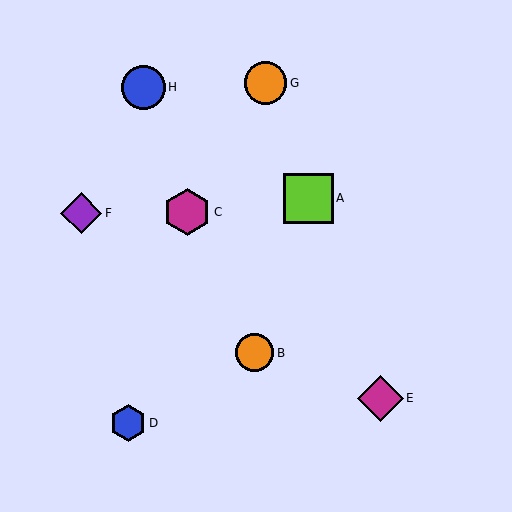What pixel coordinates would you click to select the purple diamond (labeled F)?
Click at (81, 213) to select the purple diamond F.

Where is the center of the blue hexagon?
The center of the blue hexagon is at (128, 423).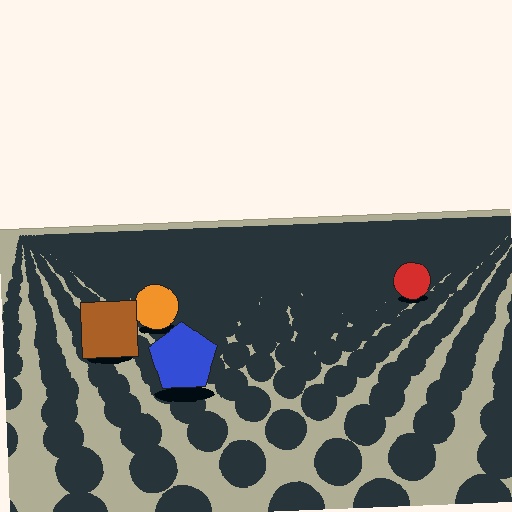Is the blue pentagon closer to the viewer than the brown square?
Yes. The blue pentagon is closer — you can tell from the texture gradient: the ground texture is coarser near it.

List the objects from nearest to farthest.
From nearest to farthest: the blue pentagon, the brown square, the orange circle, the red circle.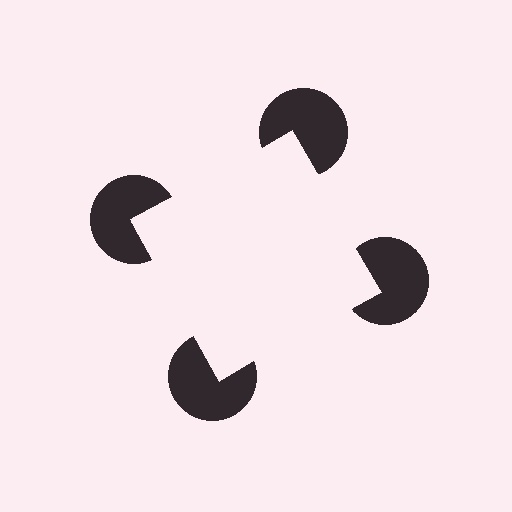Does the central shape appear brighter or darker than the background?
It typically appears slightly brighter than the background, even though no actual brightness change is drawn.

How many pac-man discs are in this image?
There are 4 — one at each vertex of the illusory square.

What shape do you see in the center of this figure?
An illusory square — its edges are inferred from the aligned wedge cuts in the pac-man discs, not physically drawn.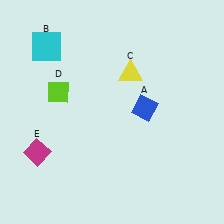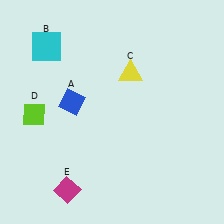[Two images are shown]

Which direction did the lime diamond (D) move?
The lime diamond (D) moved left.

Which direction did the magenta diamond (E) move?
The magenta diamond (E) moved down.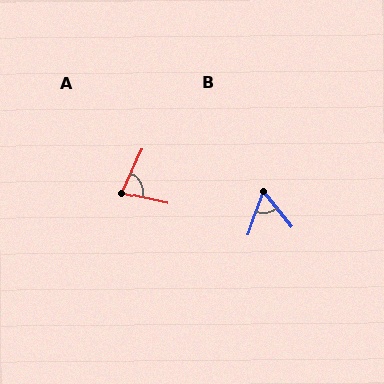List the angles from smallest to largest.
B (59°), A (78°).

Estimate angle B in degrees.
Approximately 59 degrees.